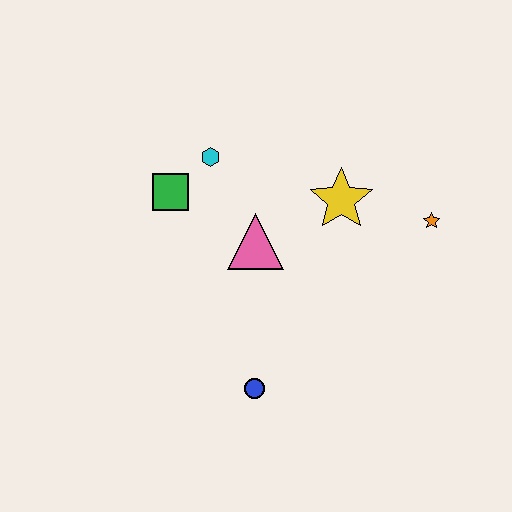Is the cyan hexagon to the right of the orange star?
No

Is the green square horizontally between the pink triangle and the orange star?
No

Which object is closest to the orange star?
The yellow star is closest to the orange star.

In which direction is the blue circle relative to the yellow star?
The blue circle is below the yellow star.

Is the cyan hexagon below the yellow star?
No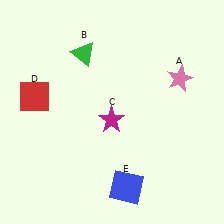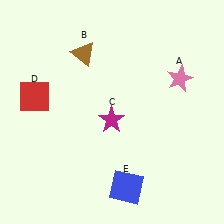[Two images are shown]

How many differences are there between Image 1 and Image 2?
There is 1 difference between the two images.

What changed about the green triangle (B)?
In Image 1, B is green. In Image 2, it changed to brown.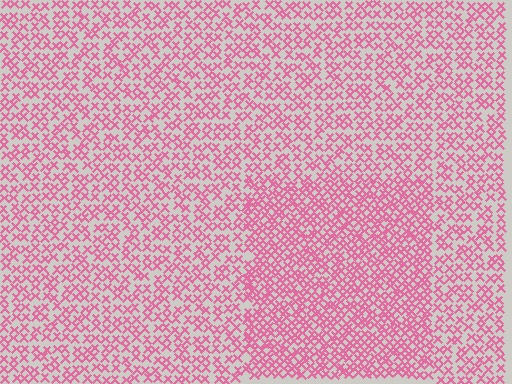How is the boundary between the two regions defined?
The boundary is defined by a change in element density (approximately 1.6x ratio). All elements are the same color, size, and shape.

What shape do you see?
I see a rectangle.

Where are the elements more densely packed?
The elements are more densely packed inside the rectangle boundary.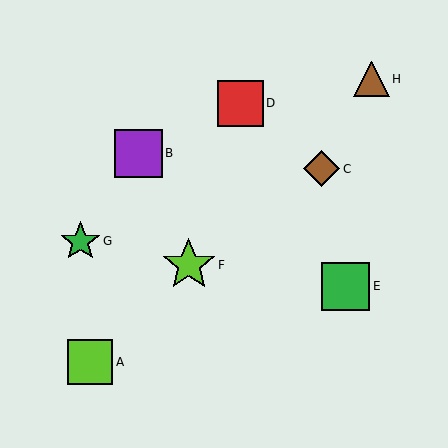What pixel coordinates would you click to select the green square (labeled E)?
Click at (346, 286) to select the green square E.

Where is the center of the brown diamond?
The center of the brown diamond is at (322, 169).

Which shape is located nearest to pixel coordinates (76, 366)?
The lime square (labeled A) at (90, 362) is nearest to that location.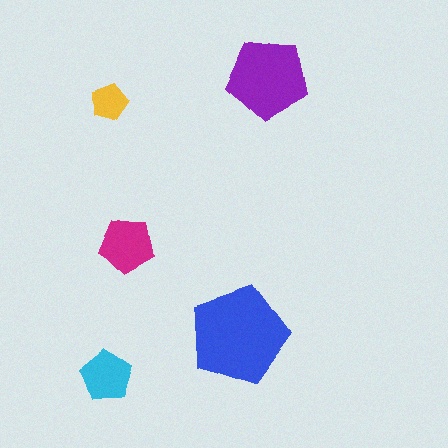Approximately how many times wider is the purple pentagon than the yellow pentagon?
About 2 times wider.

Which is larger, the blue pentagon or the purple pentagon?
The blue one.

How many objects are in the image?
There are 5 objects in the image.